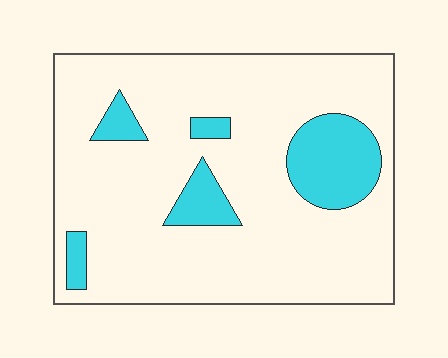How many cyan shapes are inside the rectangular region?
5.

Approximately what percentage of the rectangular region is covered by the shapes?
Approximately 15%.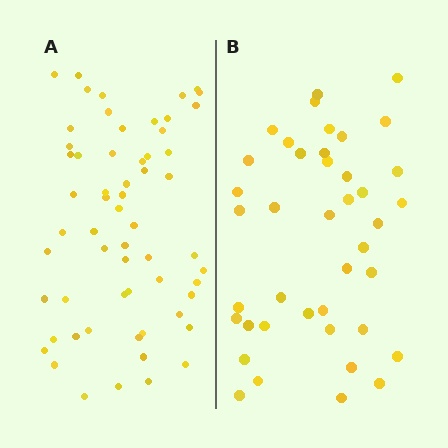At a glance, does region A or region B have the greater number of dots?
Region A (the left region) has more dots.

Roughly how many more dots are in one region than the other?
Region A has approximately 20 more dots than region B.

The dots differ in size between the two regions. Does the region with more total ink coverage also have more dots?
No. Region B has more total ink coverage because its dots are larger, but region A actually contains more individual dots. Total area can be misleading — the number of items is what matters here.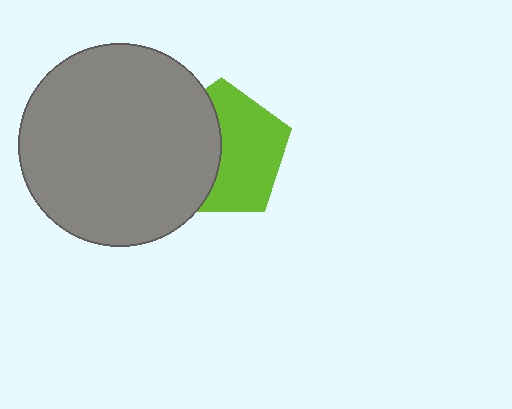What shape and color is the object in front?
The object in front is a gray circle.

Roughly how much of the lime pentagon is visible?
About half of it is visible (roughly 56%).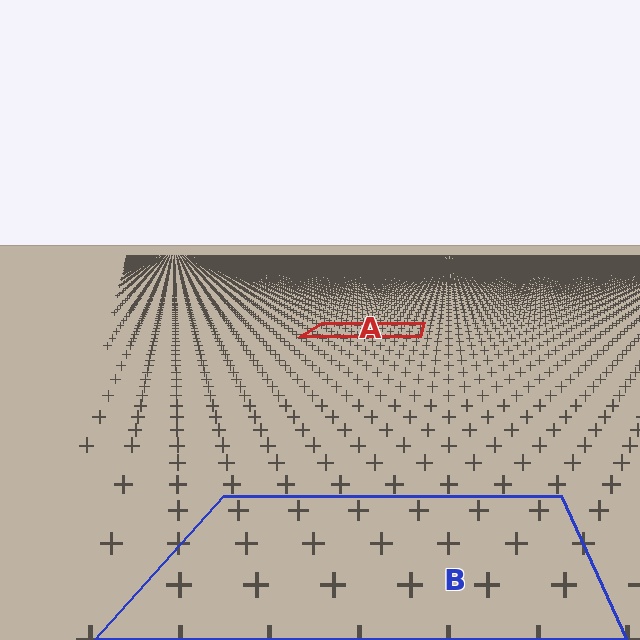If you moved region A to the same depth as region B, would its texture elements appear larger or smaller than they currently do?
They would appear larger. At a closer depth, the same texture elements are projected at a bigger on-screen size.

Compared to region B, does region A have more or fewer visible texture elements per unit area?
Region A has more texture elements per unit area — they are packed more densely because it is farther away.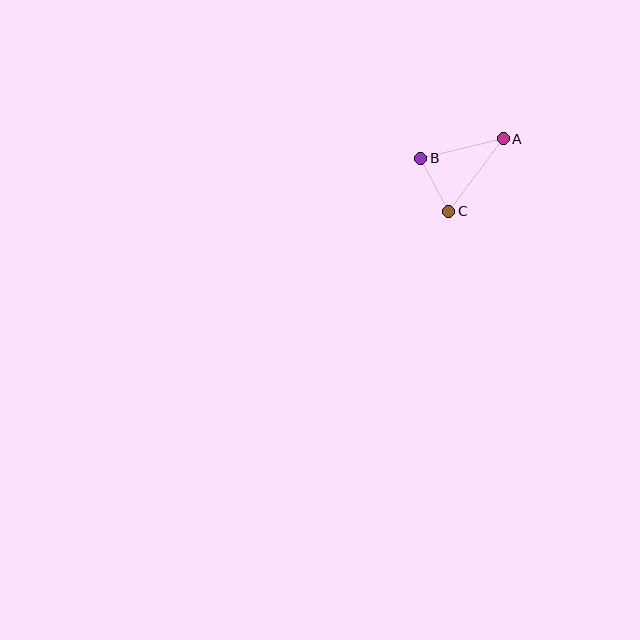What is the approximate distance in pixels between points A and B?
The distance between A and B is approximately 85 pixels.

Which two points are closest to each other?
Points B and C are closest to each other.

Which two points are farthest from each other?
Points A and C are farthest from each other.